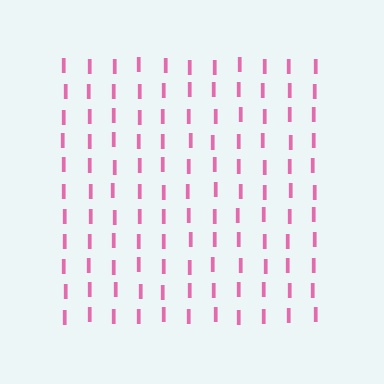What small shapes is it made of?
It is made of small letter I's.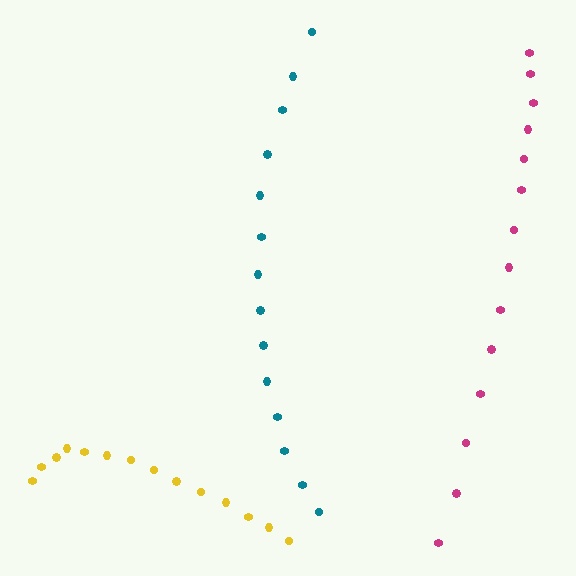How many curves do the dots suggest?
There are 3 distinct paths.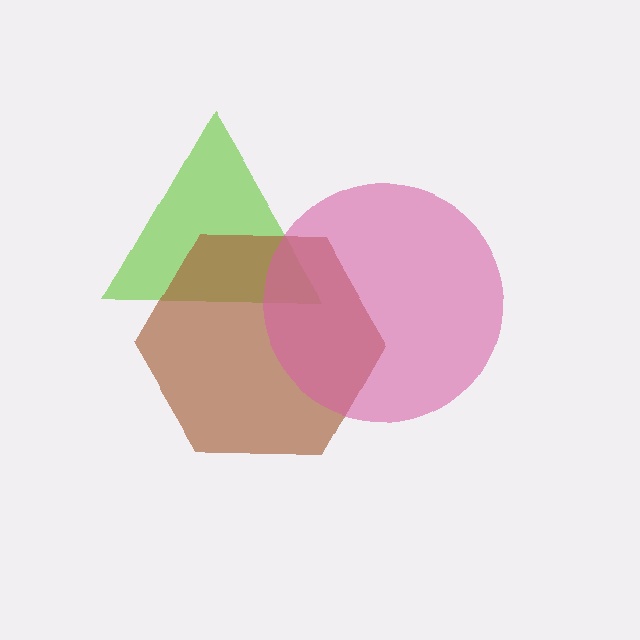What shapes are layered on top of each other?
The layered shapes are: a lime triangle, a brown hexagon, a pink circle.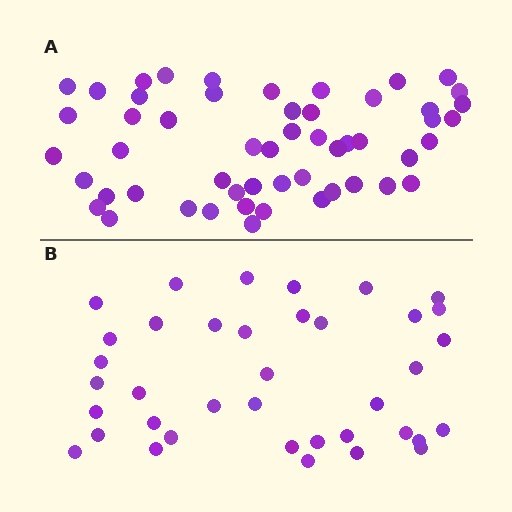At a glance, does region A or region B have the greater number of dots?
Region A (the top region) has more dots.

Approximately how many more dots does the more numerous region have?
Region A has approximately 15 more dots than region B.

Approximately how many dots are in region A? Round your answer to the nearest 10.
About 50 dots. (The exact count is 53, which rounds to 50.)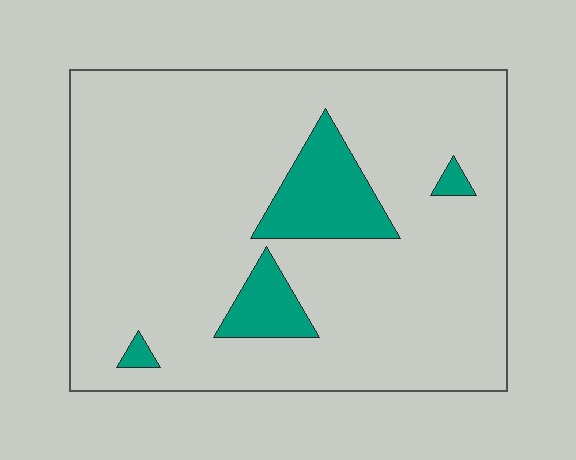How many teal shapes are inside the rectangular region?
4.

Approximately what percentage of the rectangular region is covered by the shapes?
Approximately 10%.